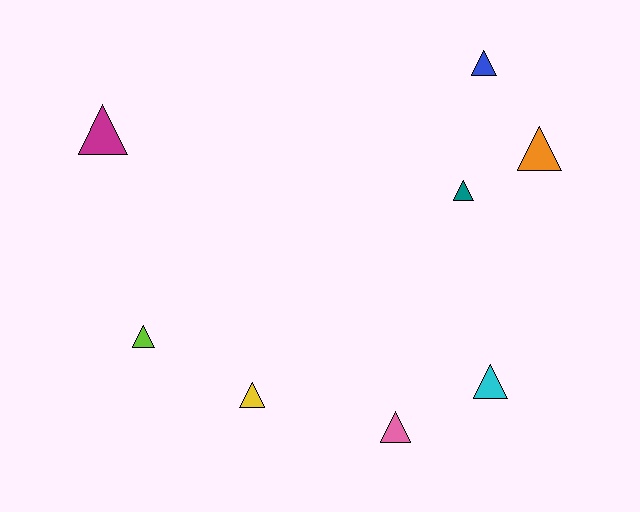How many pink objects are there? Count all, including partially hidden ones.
There is 1 pink object.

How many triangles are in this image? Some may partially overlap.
There are 8 triangles.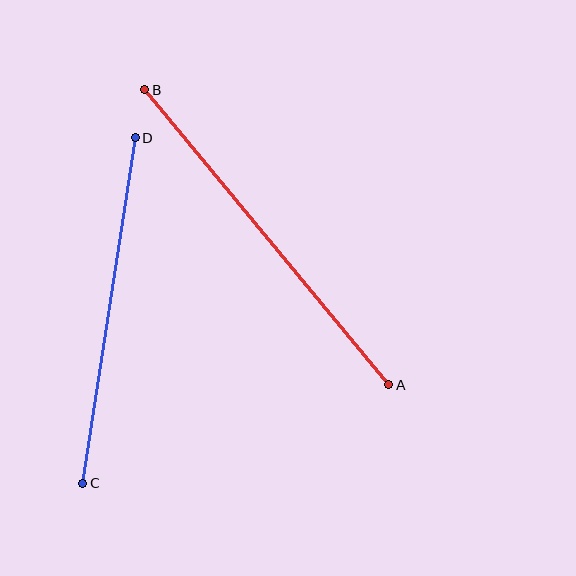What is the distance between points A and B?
The distance is approximately 383 pixels.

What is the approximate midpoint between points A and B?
The midpoint is at approximately (267, 237) pixels.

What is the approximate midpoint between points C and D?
The midpoint is at approximately (109, 311) pixels.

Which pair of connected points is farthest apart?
Points A and B are farthest apart.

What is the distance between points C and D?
The distance is approximately 349 pixels.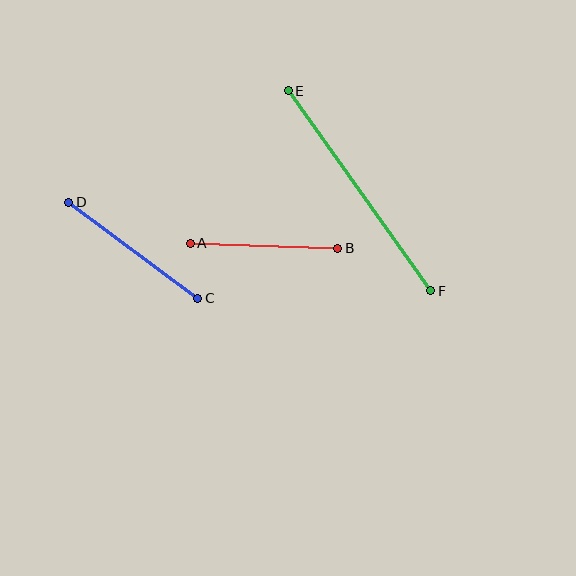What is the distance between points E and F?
The distance is approximately 246 pixels.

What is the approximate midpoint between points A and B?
The midpoint is at approximately (264, 246) pixels.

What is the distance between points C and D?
The distance is approximately 161 pixels.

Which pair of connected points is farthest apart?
Points E and F are farthest apart.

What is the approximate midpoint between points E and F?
The midpoint is at approximately (359, 191) pixels.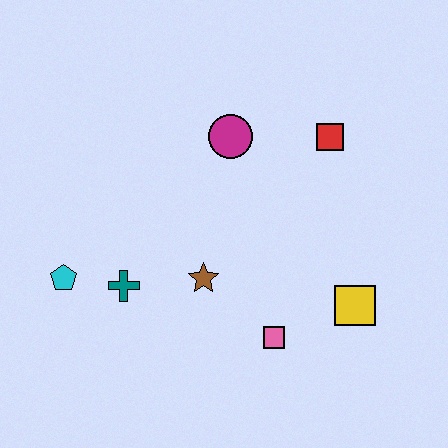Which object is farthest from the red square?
The cyan pentagon is farthest from the red square.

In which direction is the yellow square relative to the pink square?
The yellow square is to the right of the pink square.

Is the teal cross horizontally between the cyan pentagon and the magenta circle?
Yes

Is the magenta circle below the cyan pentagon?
No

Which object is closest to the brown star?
The teal cross is closest to the brown star.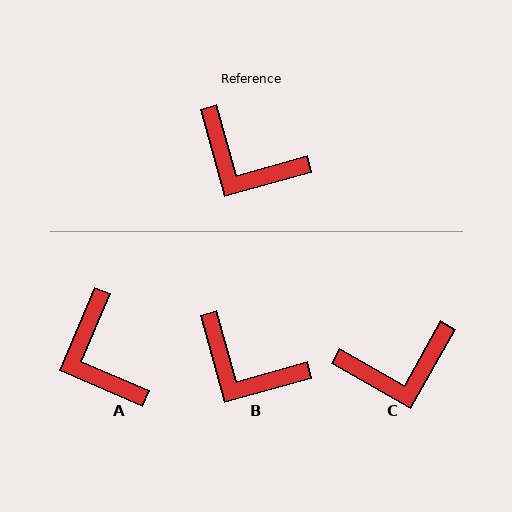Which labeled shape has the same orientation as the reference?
B.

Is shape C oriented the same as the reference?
No, it is off by about 45 degrees.